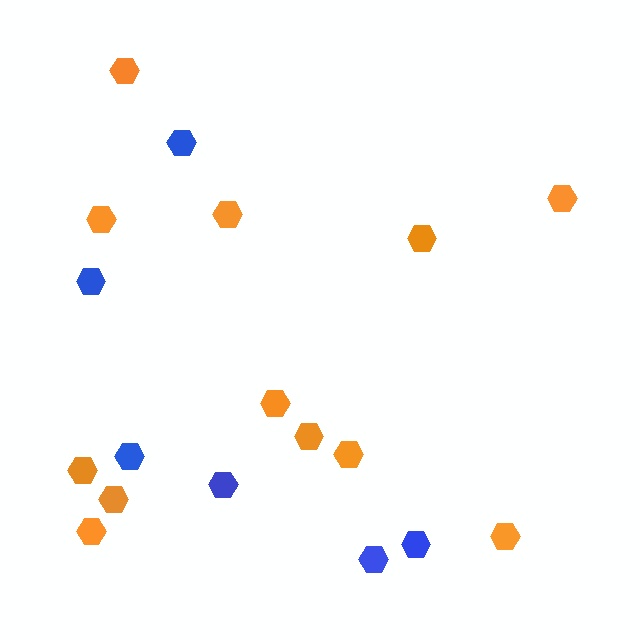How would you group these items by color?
There are 2 groups: one group of blue hexagons (6) and one group of orange hexagons (12).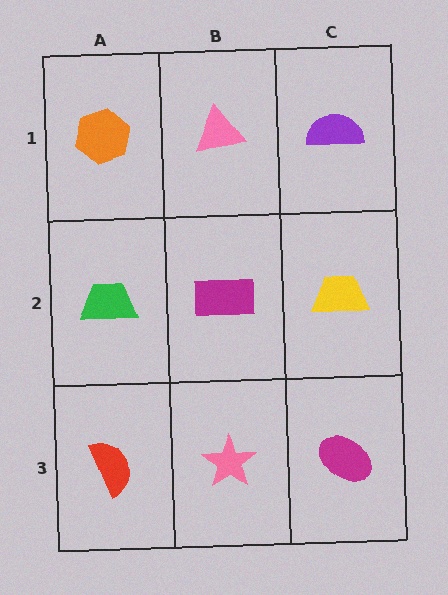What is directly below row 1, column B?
A magenta rectangle.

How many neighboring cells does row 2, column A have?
3.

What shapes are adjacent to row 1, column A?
A green trapezoid (row 2, column A), a pink triangle (row 1, column B).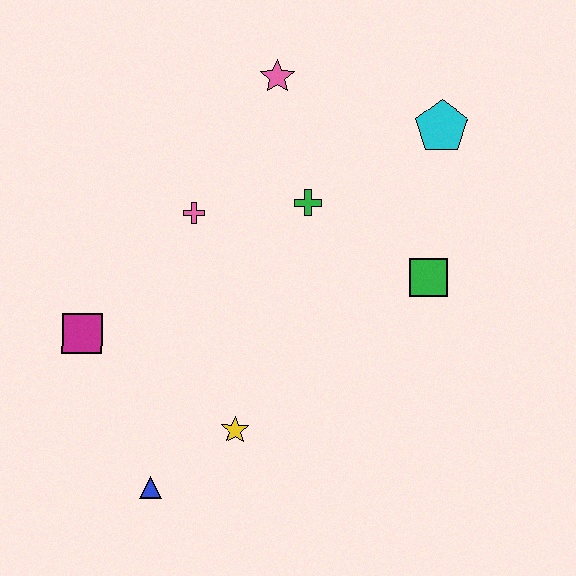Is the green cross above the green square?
Yes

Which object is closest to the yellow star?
The blue triangle is closest to the yellow star.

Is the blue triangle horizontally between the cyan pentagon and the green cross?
No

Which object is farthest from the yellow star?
The cyan pentagon is farthest from the yellow star.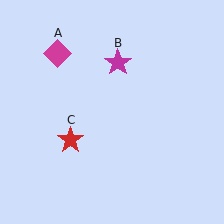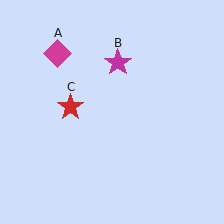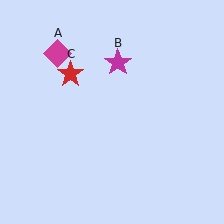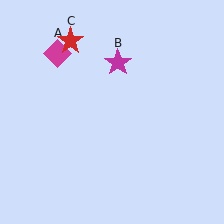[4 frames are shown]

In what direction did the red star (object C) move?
The red star (object C) moved up.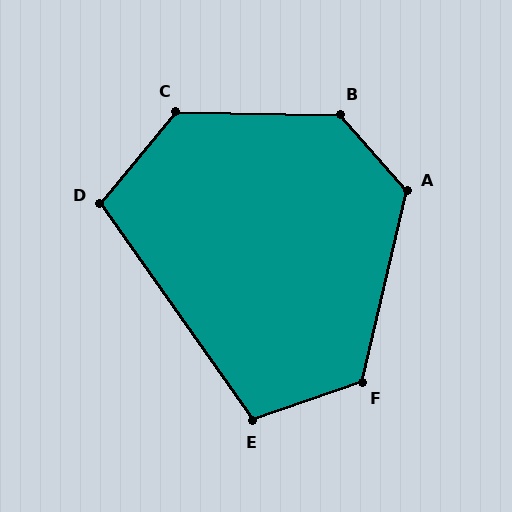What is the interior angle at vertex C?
Approximately 129 degrees (obtuse).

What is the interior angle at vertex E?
Approximately 106 degrees (obtuse).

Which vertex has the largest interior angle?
B, at approximately 132 degrees.